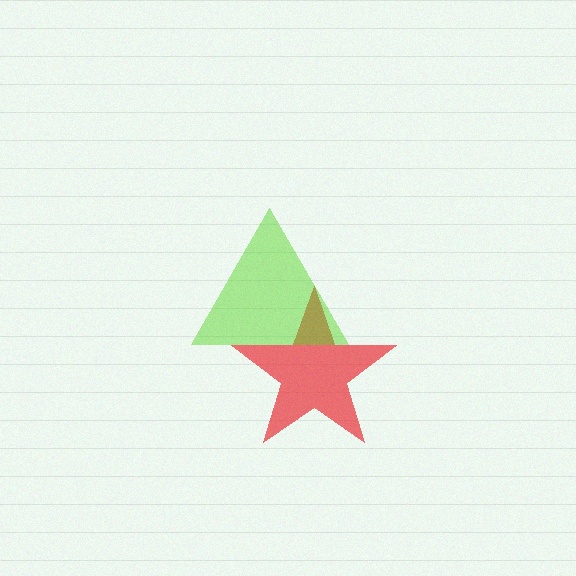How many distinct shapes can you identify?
There are 2 distinct shapes: a red star, a lime triangle.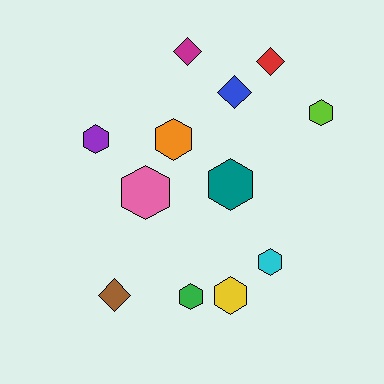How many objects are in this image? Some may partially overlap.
There are 12 objects.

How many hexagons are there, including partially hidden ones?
There are 8 hexagons.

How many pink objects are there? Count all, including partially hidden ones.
There is 1 pink object.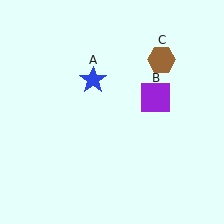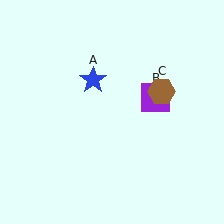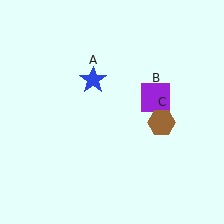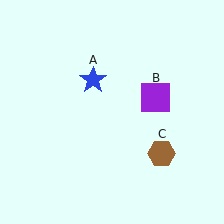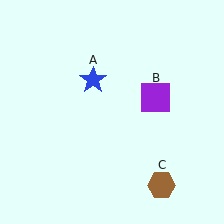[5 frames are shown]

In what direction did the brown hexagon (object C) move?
The brown hexagon (object C) moved down.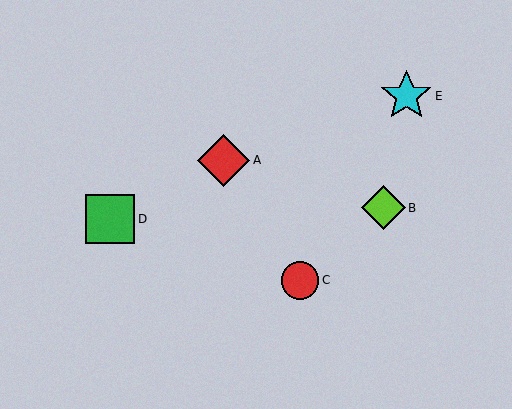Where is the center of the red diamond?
The center of the red diamond is at (224, 160).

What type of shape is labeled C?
Shape C is a red circle.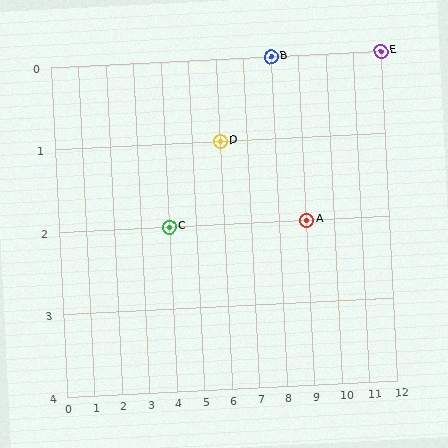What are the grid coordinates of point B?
Point B is at grid coordinates (8, 0).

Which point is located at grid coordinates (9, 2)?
Point A is at (9, 2).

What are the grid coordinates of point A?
Point A is at grid coordinates (9, 2).